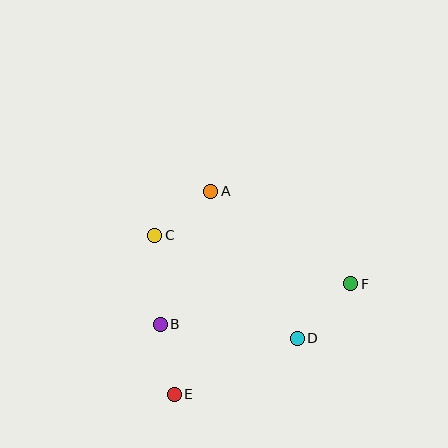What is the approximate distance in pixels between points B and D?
The distance between B and D is approximately 138 pixels.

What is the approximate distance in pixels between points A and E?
The distance between A and E is approximately 206 pixels.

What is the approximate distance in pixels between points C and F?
The distance between C and F is approximately 202 pixels.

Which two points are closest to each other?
Points B and E are closest to each other.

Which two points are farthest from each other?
Points E and F are farthest from each other.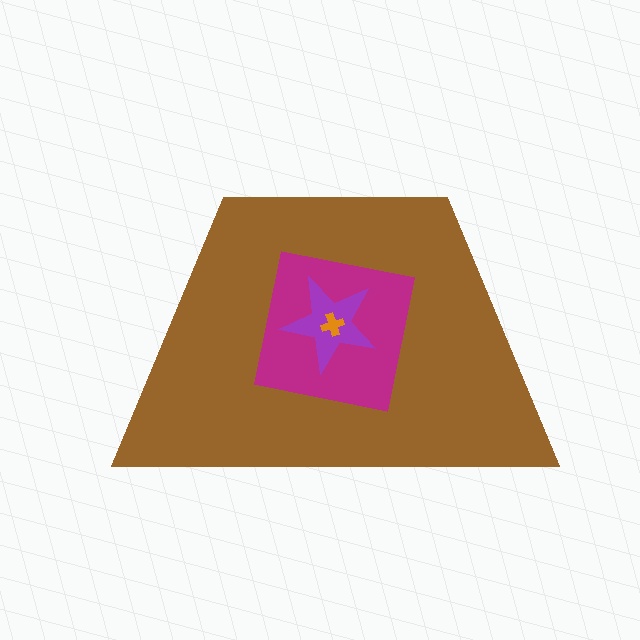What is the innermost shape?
The orange cross.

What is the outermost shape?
The brown trapezoid.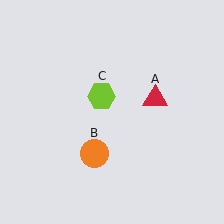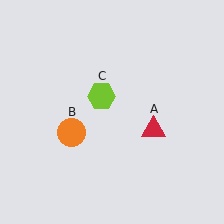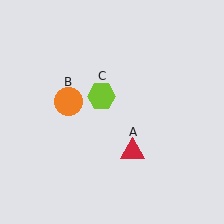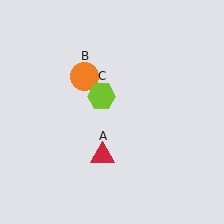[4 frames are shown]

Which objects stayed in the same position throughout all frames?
Lime hexagon (object C) remained stationary.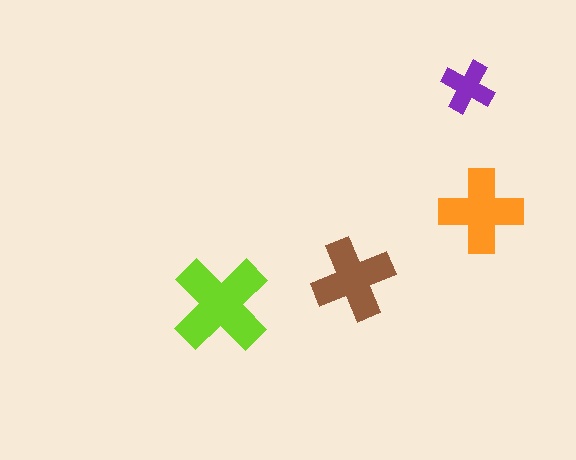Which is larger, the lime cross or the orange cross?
The lime one.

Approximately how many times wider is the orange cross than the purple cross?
About 1.5 times wider.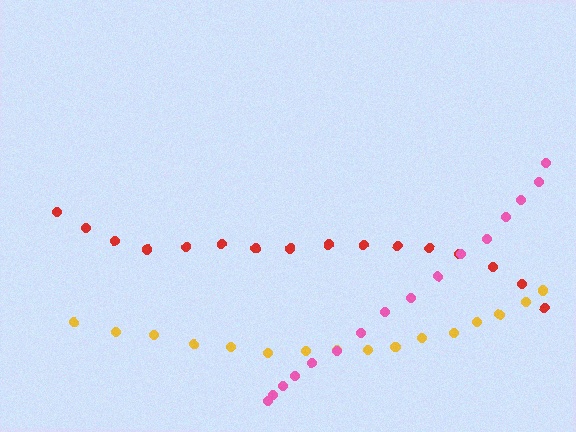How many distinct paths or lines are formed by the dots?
There are 3 distinct paths.